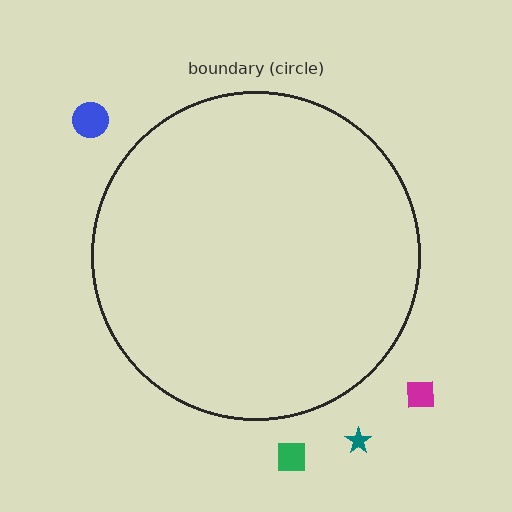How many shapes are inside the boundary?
0 inside, 4 outside.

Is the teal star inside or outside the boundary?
Outside.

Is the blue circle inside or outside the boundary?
Outside.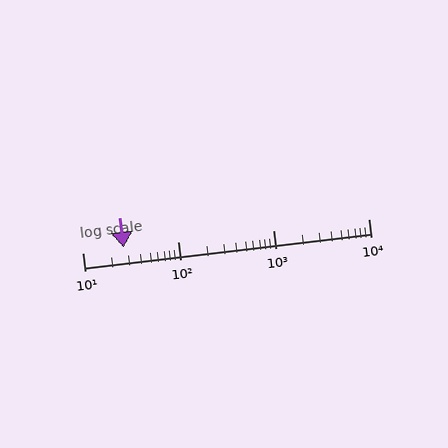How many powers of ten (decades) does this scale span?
The scale spans 3 decades, from 10 to 10000.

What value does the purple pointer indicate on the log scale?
The pointer indicates approximately 27.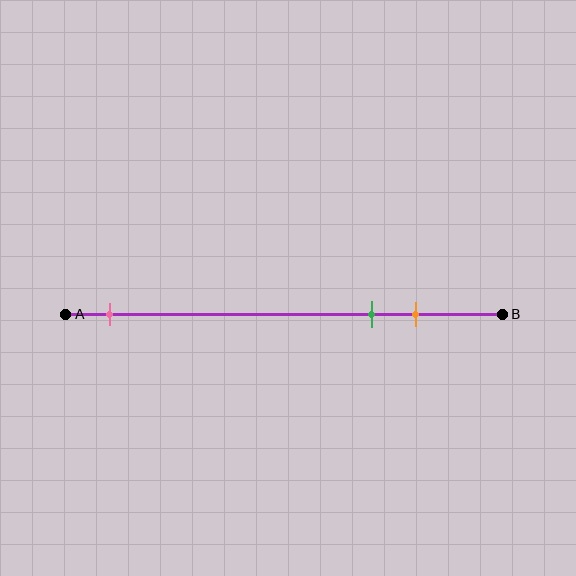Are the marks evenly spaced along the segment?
No, the marks are not evenly spaced.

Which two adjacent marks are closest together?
The green and orange marks are the closest adjacent pair.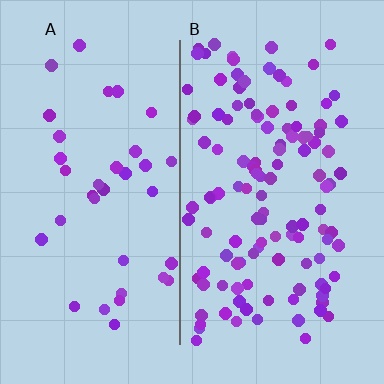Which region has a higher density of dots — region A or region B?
B (the right).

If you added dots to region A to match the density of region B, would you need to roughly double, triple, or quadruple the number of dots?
Approximately triple.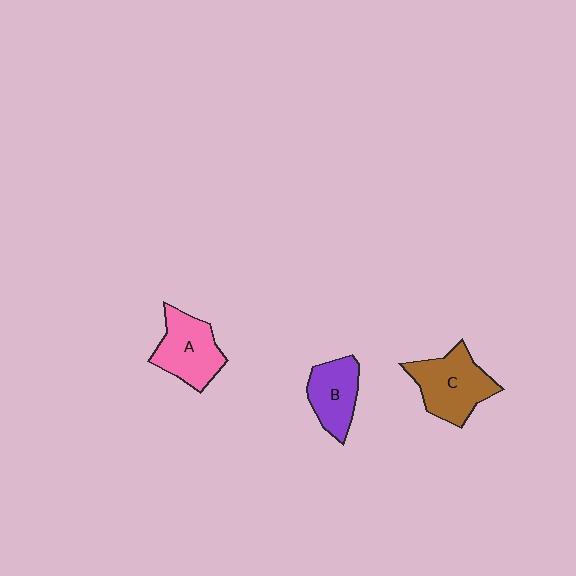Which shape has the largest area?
Shape C (brown).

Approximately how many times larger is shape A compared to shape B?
Approximately 1.2 times.